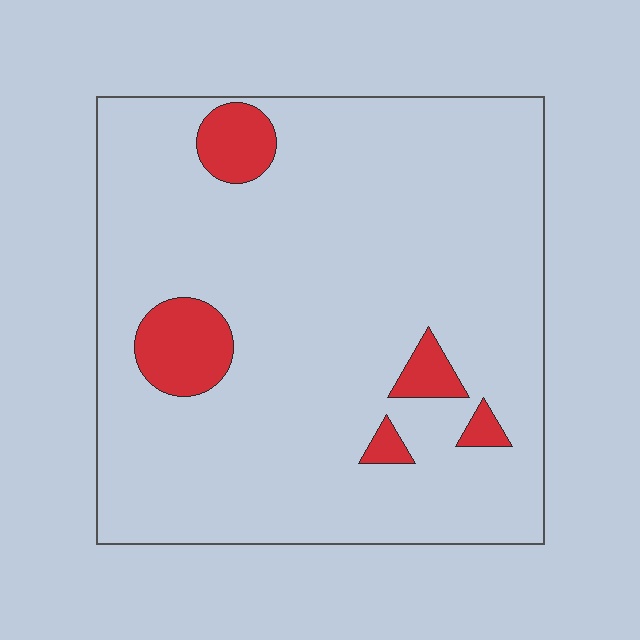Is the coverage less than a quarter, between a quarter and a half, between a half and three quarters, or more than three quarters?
Less than a quarter.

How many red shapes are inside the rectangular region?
5.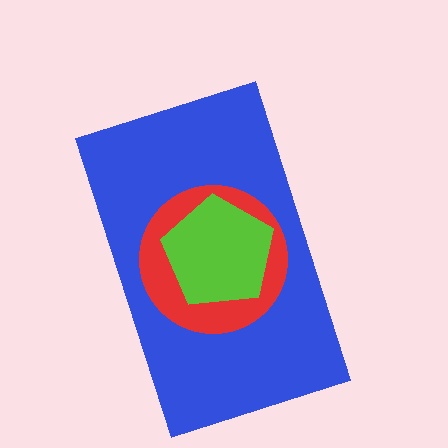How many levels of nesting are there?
3.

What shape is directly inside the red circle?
The lime pentagon.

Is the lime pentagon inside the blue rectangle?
Yes.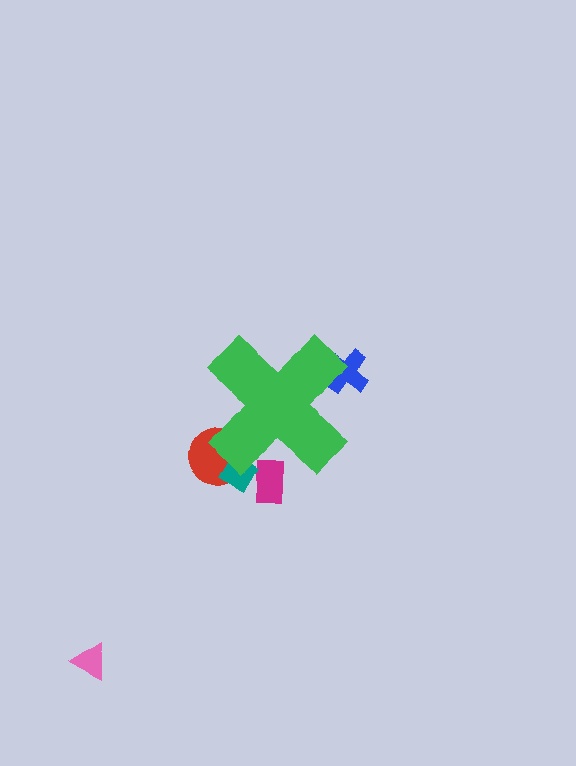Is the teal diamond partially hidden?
Yes, the teal diamond is partially hidden behind the green cross.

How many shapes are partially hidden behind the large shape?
4 shapes are partially hidden.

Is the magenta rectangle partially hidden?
Yes, the magenta rectangle is partially hidden behind the green cross.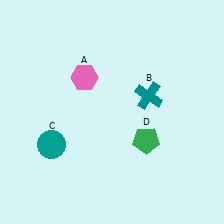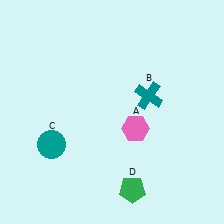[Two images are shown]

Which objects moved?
The objects that moved are: the pink hexagon (A), the green pentagon (D).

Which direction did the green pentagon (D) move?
The green pentagon (D) moved down.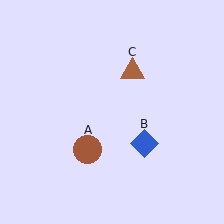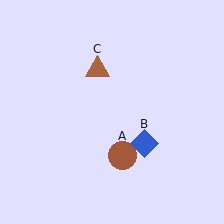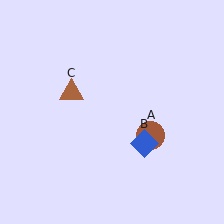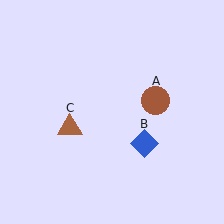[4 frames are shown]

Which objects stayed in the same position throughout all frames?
Blue diamond (object B) remained stationary.